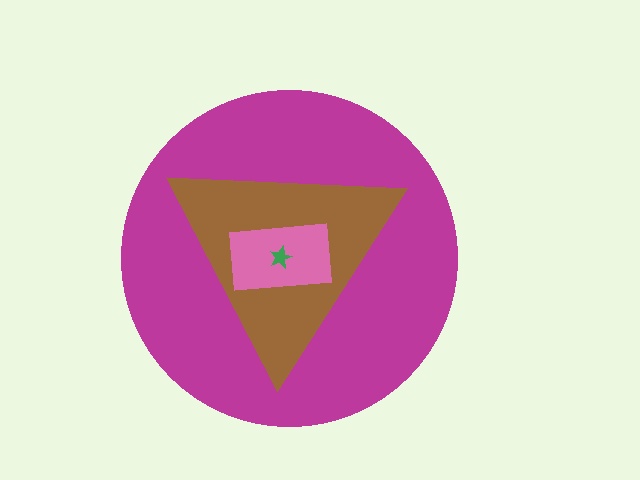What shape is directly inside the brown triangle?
The pink rectangle.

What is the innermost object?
The green star.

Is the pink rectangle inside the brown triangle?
Yes.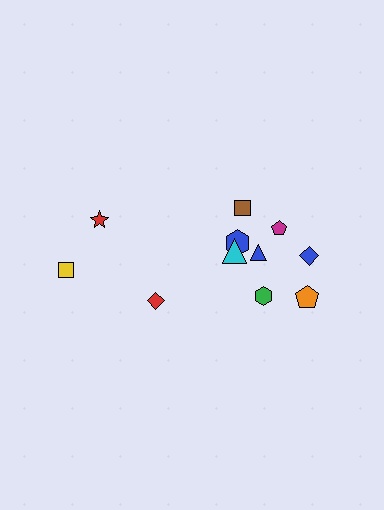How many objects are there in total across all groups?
There are 11 objects.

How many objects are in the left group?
There are 3 objects.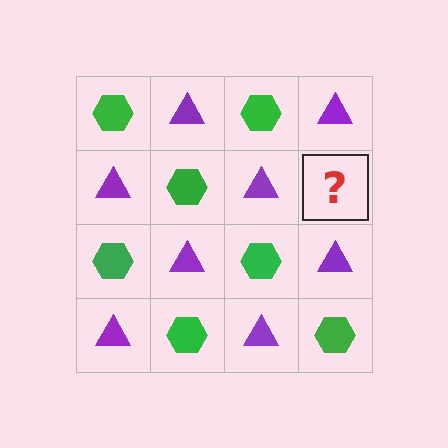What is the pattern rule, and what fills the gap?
The rule is that it alternates green hexagon and purple triangle in a checkerboard pattern. The gap should be filled with a green hexagon.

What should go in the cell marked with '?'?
The missing cell should contain a green hexagon.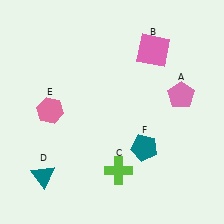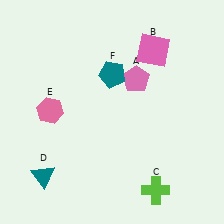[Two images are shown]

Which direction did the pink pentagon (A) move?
The pink pentagon (A) moved left.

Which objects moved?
The objects that moved are: the pink pentagon (A), the lime cross (C), the teal pentagon (F).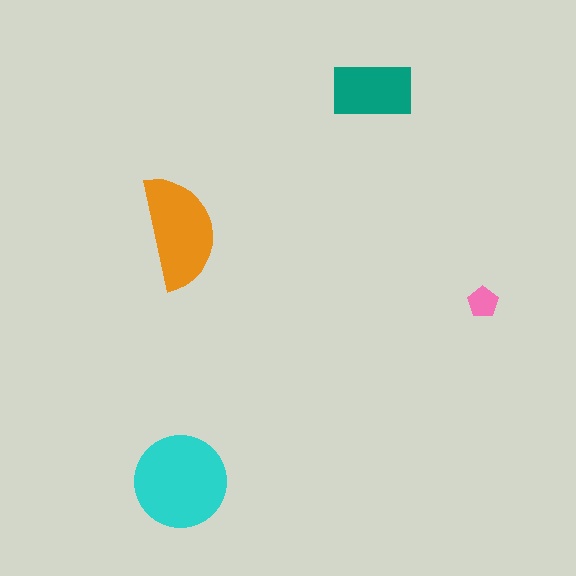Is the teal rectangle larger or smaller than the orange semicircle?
Smaller.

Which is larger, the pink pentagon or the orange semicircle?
The orange semicircle.